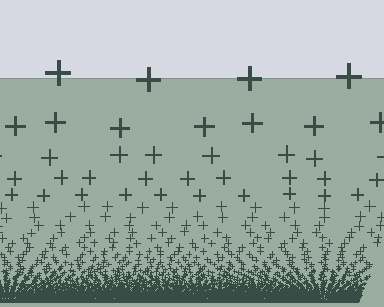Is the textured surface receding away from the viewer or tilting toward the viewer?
The surface appears to tilt toward the viewer. Texture elements get larger and sparser toward the top.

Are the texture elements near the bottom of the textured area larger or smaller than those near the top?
Smaller. The gradient is inverted — elements near the bottom are smaller and denser.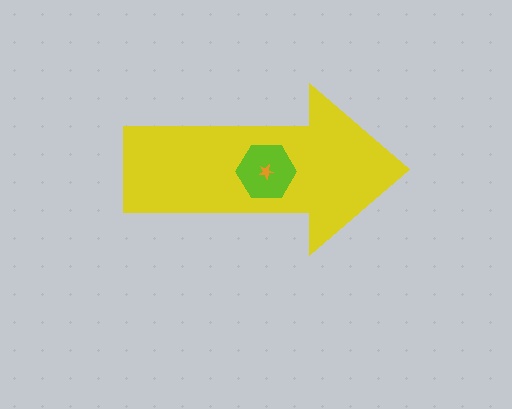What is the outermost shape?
The yellow arrow.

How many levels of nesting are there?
3.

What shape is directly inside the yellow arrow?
The lime hexagon.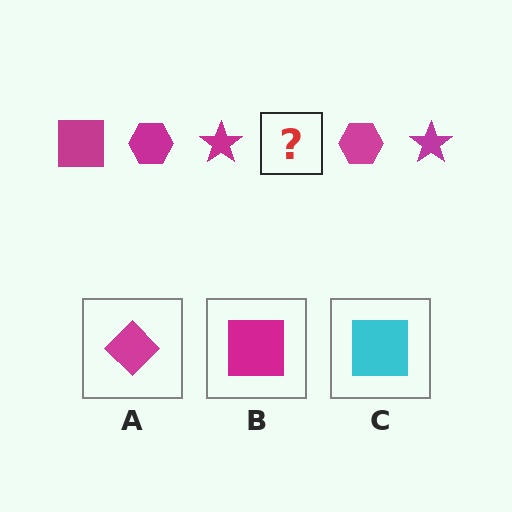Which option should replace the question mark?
Option B.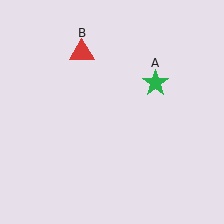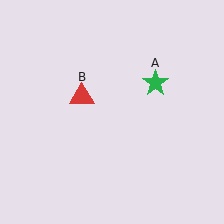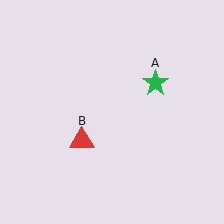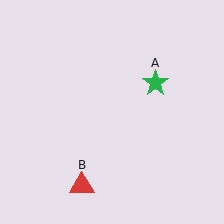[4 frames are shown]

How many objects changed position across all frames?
1 object changed position: red triangle (object B).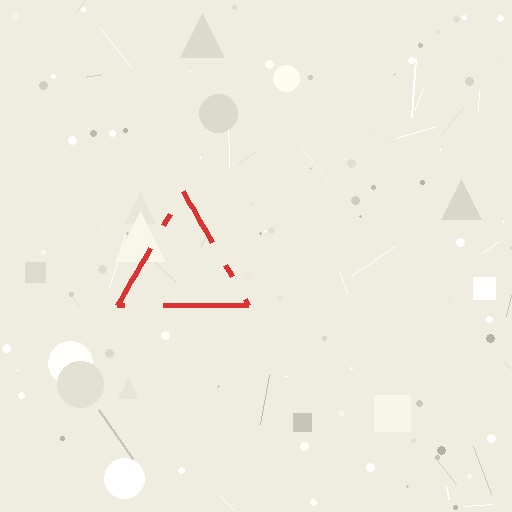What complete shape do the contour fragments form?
The contour fragments form a triangle.